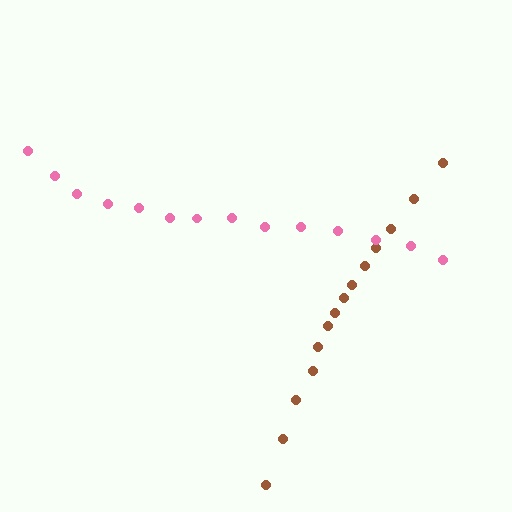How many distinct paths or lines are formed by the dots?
There are 2 distinct paths.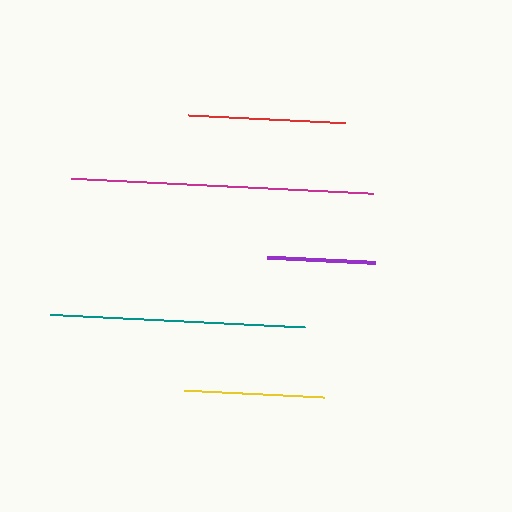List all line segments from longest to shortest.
From longest to shortest: magenta, teal, red, yellow, purple.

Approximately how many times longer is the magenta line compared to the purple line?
The magenta line is approximately 2.8 times the length of the purple line.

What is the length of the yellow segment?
The yellow segment is approximately 140 pixels long.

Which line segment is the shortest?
The purple line is the shortest at approximately 108 pixels.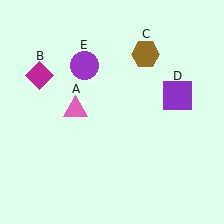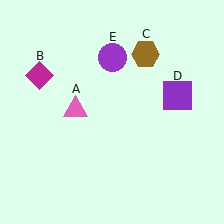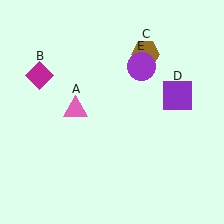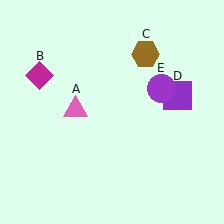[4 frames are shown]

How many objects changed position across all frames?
1 object changed position: purple circle (object E).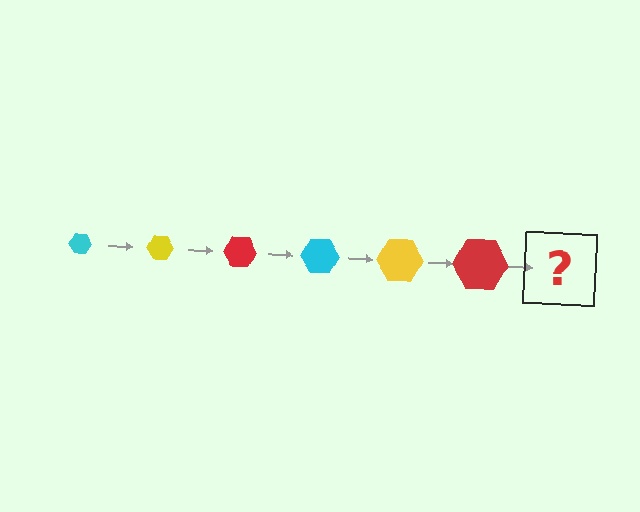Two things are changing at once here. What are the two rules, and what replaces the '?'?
The two rules are that the hexagon grows larger each step and the color cycles through cyan, yellow, and red. The '?' should be a cyan hexagon, larger than the previous one.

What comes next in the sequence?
The next element should be a cyan hexagon, larger than the previous one.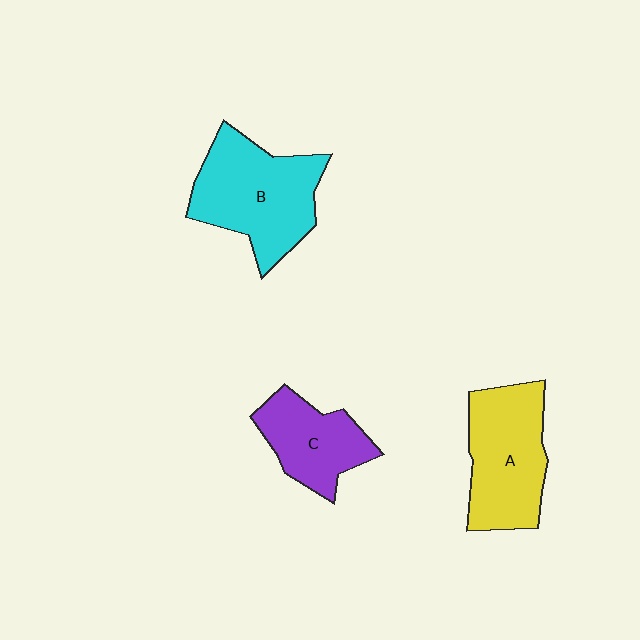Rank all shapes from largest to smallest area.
From largest to smallest: B (cyan), A (yellow), C (purple).